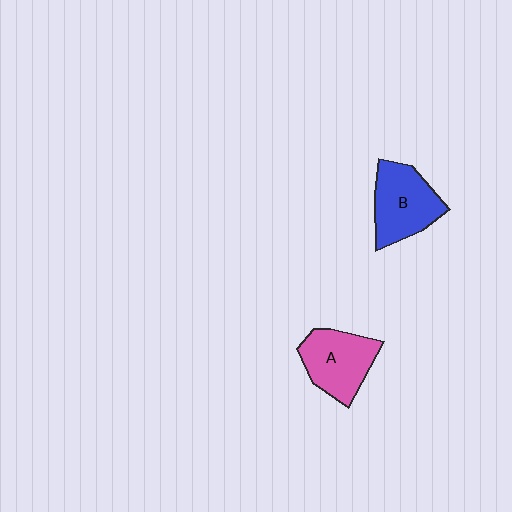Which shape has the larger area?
Shape B (blue).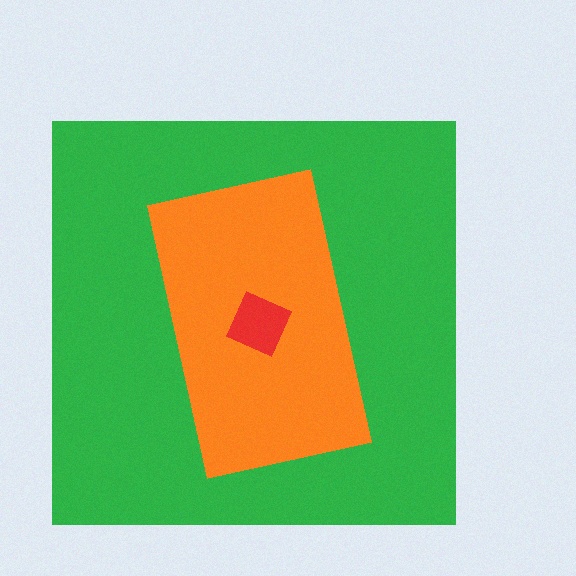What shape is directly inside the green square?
The orange rectangle.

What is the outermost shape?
The green square.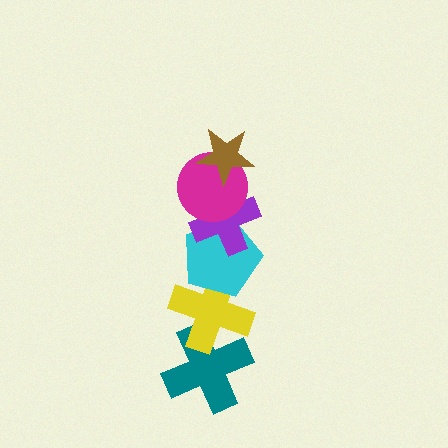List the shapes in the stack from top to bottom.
From top to bottom: the brown star, the magenta circle, the purple cross, the cyan pentagon, the yellow cross, the teal cross.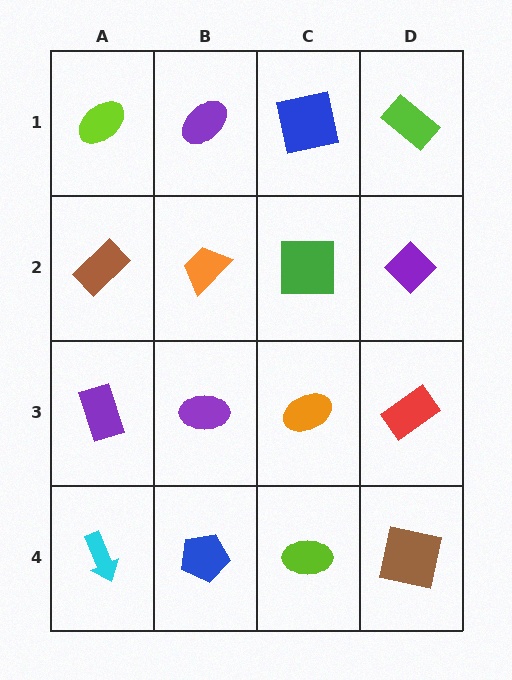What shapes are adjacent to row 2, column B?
A purple ellipse (row 1, column B), a purple ellipse (row 3, column B), a brown rectangle (row 2, column A), a green square (row 2, column C).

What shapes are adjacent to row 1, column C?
A green square (row 2, column C), a purple ellipse (row 1, column B), a lime rectangle (row 1, column D).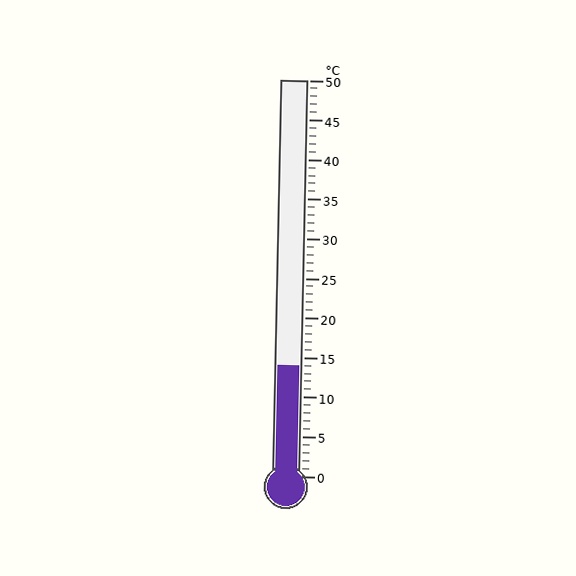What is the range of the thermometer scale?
The thermometer scale ranges from 0°C to 50°C.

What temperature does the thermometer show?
The thermometer shows approximately 14°C.